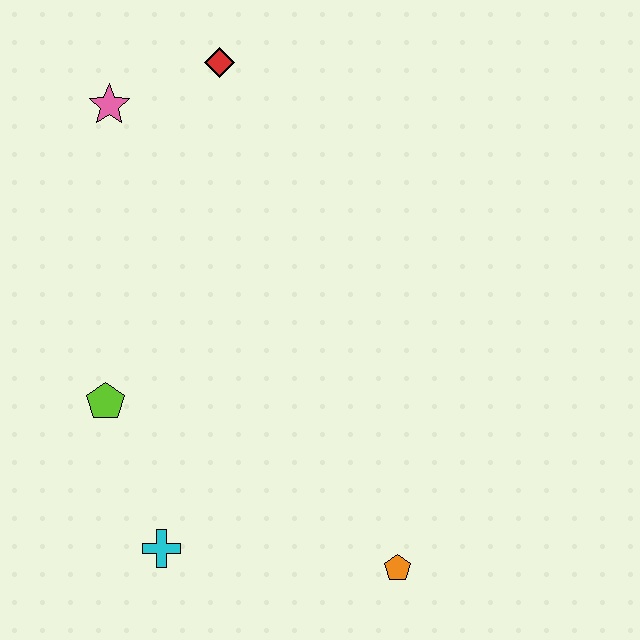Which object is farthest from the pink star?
The orange pentagon is farthest from the pink star.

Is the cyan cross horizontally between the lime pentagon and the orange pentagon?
Yes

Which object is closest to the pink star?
The red diamond is closest to the pink star.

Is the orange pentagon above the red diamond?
No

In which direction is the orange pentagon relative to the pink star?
The orange pentagon is below the pink star.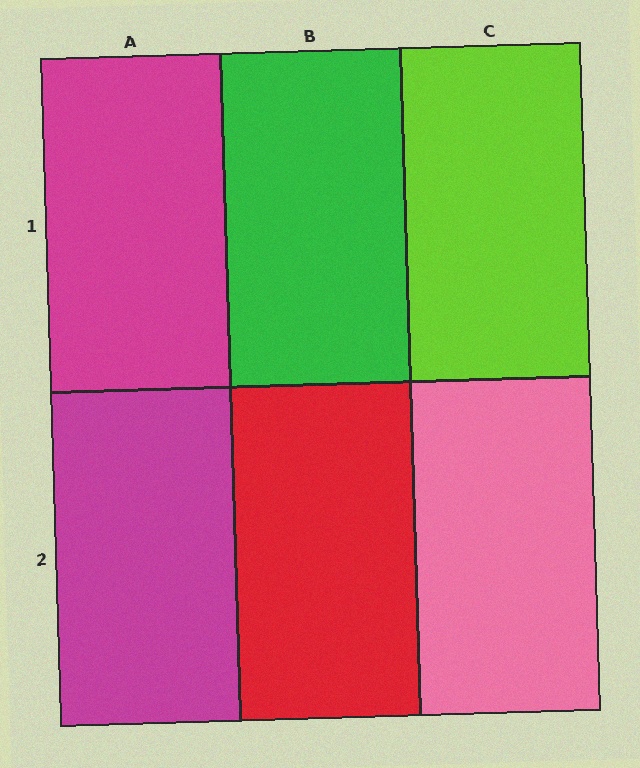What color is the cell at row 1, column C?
Lime.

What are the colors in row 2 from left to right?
Magenta, red, pink.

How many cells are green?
1 cell is green.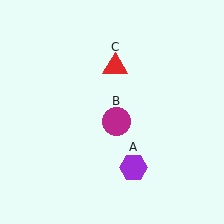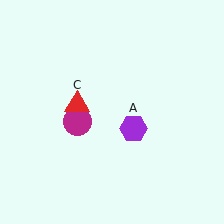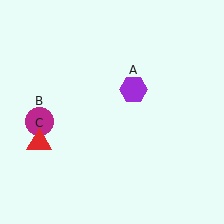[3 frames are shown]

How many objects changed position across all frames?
3 objects changed position: purple hexagon (object A), magenta circle (object B), red triangle (object C).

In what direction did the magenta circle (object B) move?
The magenta circle (object B) moved left.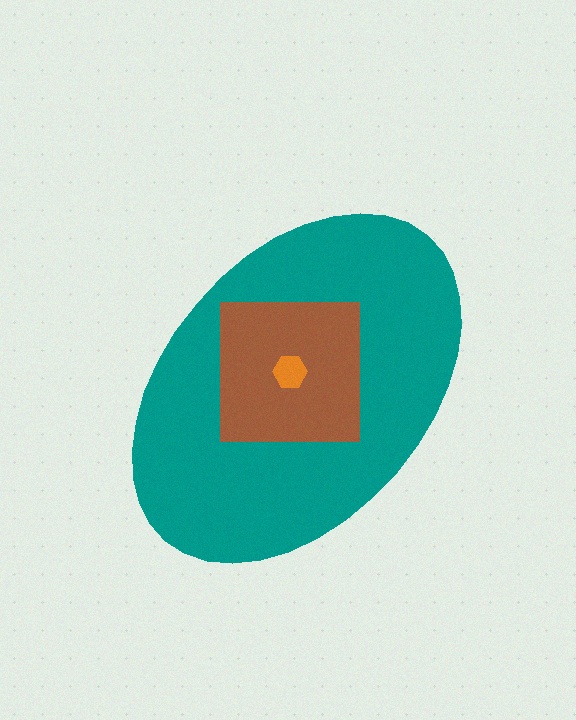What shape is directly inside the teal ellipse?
The brown square.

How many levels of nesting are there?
3.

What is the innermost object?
The orange hexagon.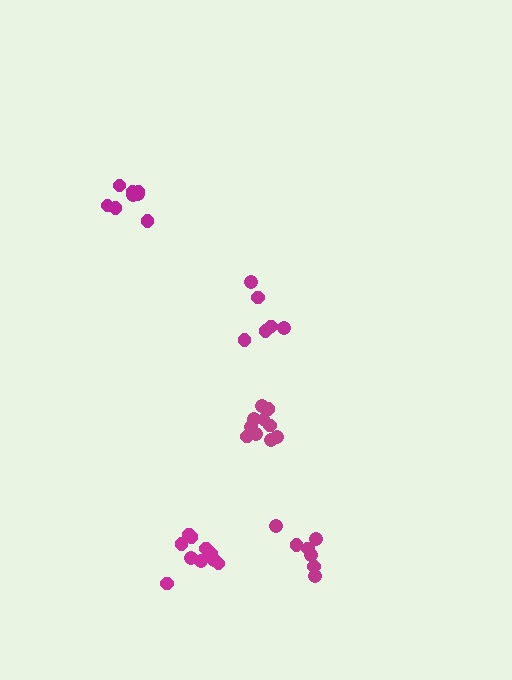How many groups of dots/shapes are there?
There are 5 groups.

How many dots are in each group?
Group 1: 6 dots, Group 2: 10 dots, Group 3: 10 dots, Group 4: 7 dots, Group 5: 8 dots (41 total).